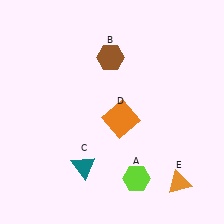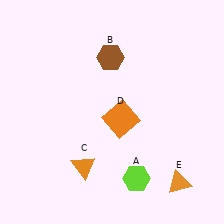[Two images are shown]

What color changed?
The triangle (C) changed from teal in Image 1 to orange in Image 2.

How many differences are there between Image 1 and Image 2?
There is 1 difference between the two images.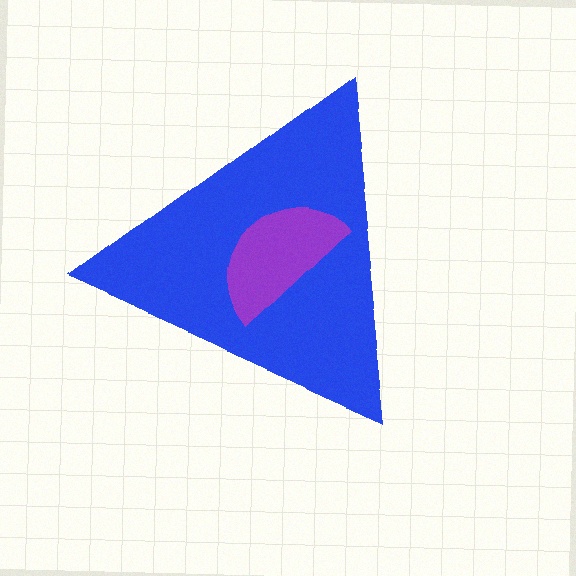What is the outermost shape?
The blue triangle.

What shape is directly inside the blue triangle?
The purple semicircle.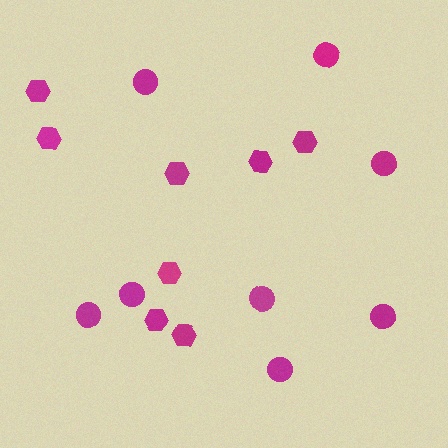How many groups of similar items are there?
There are 2 groups: one group of hexagons (8) and one group of circles (8).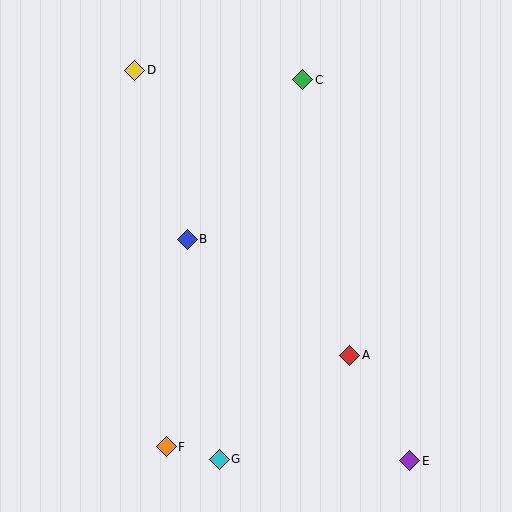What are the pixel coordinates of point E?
Point E is at (410, 461).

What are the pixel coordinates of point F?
Point F is at (166, 447).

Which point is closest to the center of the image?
Point B at (187, 239) is closest to the center.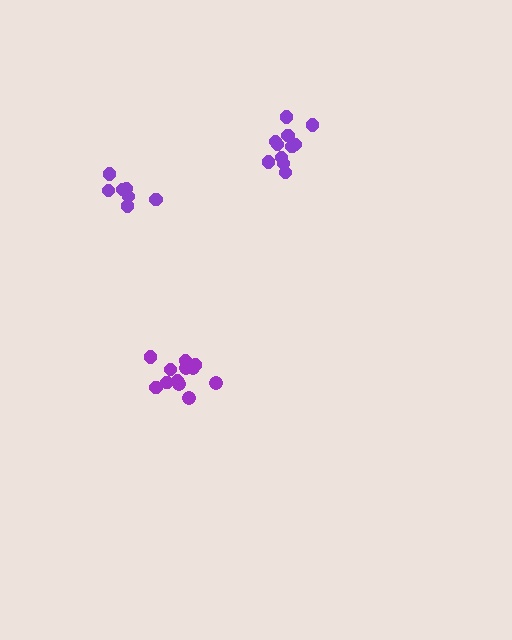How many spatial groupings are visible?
There are 3 spatial groupings.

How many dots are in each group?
Group 1: 11 dots, Group 2: 7 dots, Group 3: 12 dots (30 total).